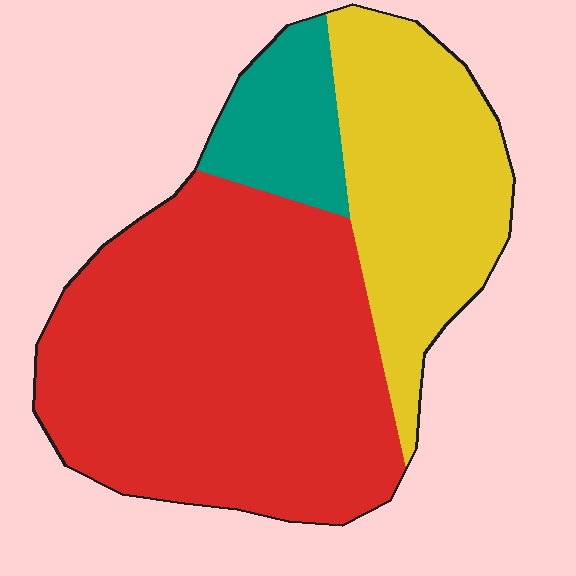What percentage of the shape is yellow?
Yellow takes up about one third (1/3) of the shape.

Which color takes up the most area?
Red, at roughly 60%.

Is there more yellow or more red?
Red.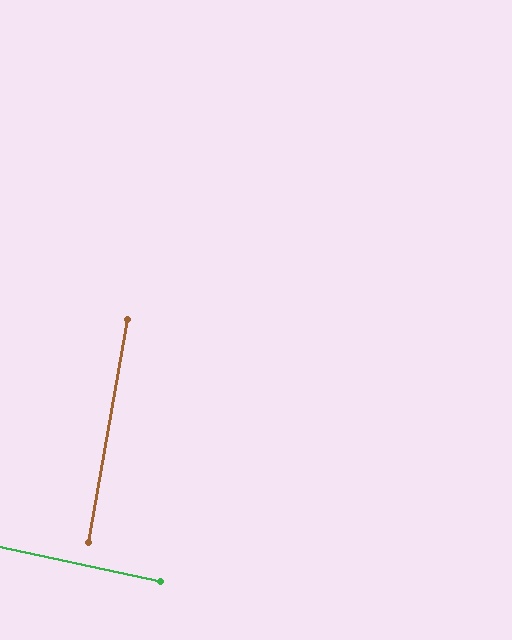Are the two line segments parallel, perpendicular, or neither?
Perpendicular — they meet at approximately 88°.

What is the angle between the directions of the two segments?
Approximately 88 degrees.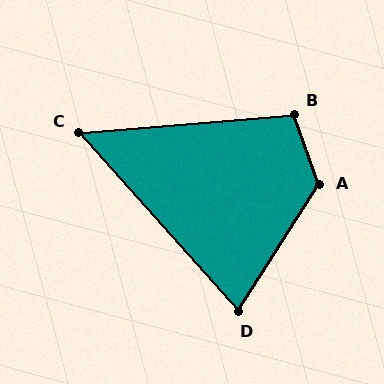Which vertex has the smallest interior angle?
C, at approximately 53 degrees.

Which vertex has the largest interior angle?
A, at approximately 127 degrees.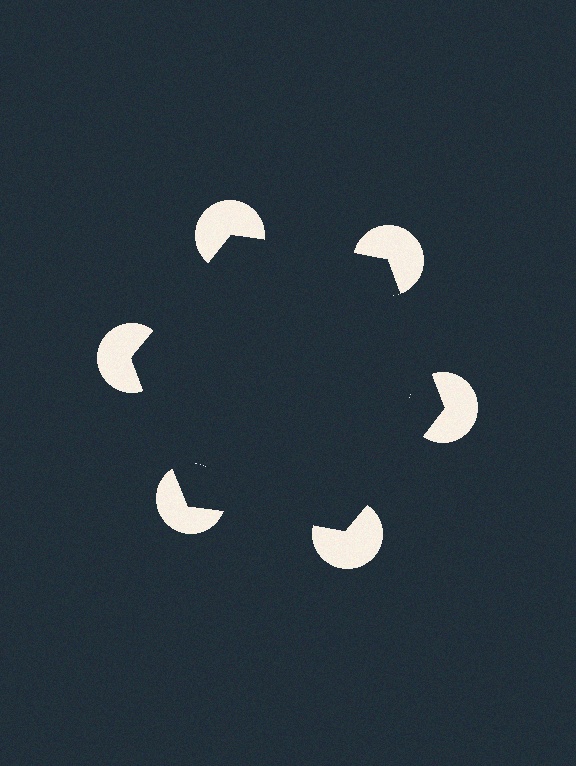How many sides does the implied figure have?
6 sides.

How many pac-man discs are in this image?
There are 6 — one at each vertex of the illusory hexagon.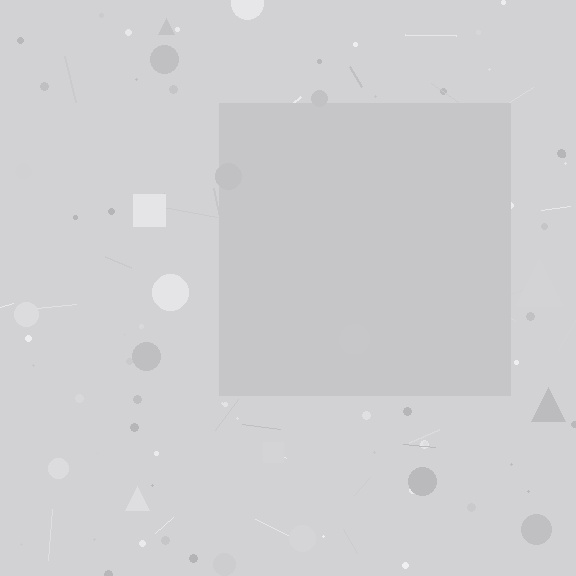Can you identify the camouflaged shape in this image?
The camouflaged shape is a square.